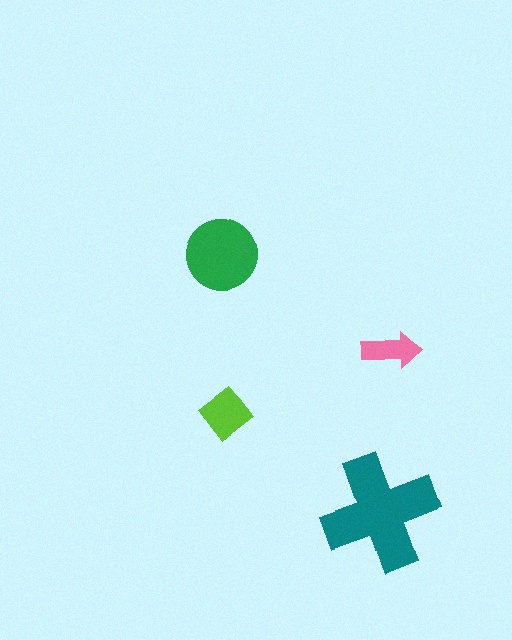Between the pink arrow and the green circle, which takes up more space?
The green circle.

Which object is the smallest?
The pink arrow.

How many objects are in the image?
There are 4 objects in the image.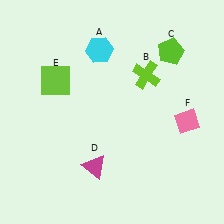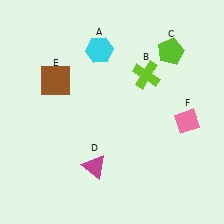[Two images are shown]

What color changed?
The square (E) changed from lime in Image 1 to brown in Image 2.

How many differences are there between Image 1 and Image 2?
There is 1 difference between the two images.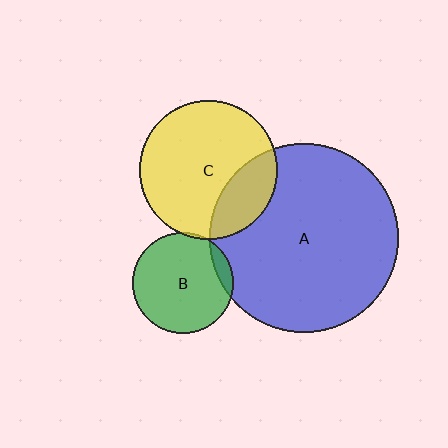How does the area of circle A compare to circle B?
Approximately 3.5 times.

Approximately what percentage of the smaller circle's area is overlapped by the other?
Approximately 5%.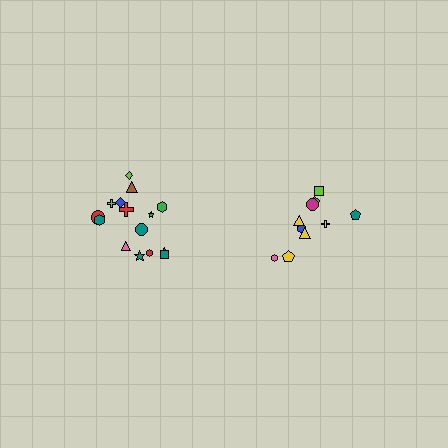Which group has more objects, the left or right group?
The left group.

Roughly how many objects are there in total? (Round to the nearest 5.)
Roughly 25 objects in total.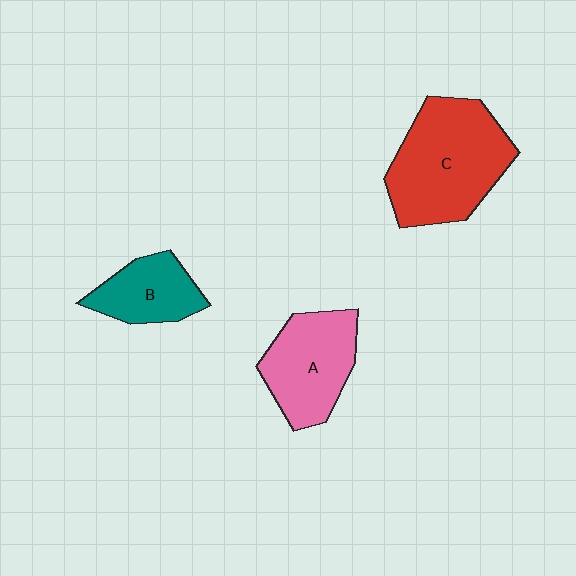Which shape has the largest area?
Shape C (red).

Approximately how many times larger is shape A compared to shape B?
Approximately 1.4 times.